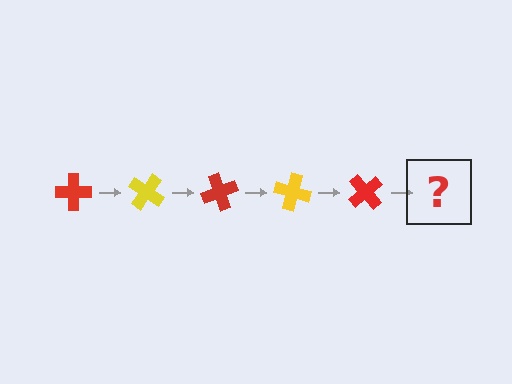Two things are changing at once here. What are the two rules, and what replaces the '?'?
The two rules are that it rotates 35 degrees each step and the color cycles through red and yellow. The '?' should be a yellow cross, rotated 175 degrees from the start.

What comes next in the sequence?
The next element should be a yellow cross, rotated 175 degrees from the start.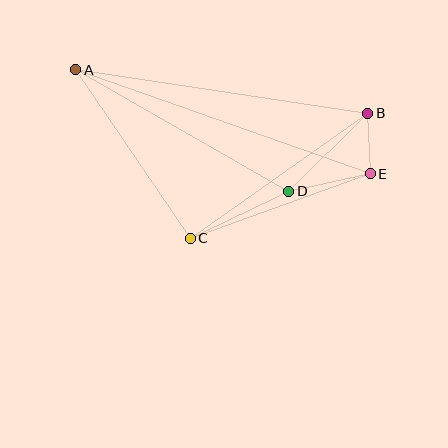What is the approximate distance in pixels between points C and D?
The distance between C and D is approximately 109 pixels.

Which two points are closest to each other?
Points B and E are closest to each other.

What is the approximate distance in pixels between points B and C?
The distance between B and C is approximately 217 pixels.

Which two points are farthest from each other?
Points A and E are farthest from each other.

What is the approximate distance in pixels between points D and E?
The distance between D and E is approximately 83 pixels.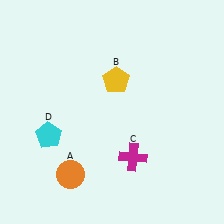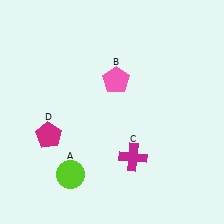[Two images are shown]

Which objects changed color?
A changed from orange to lime. B changed from yellow to pink. D changed from cyan to magenta.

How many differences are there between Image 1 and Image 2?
There are 3 differences between the two images.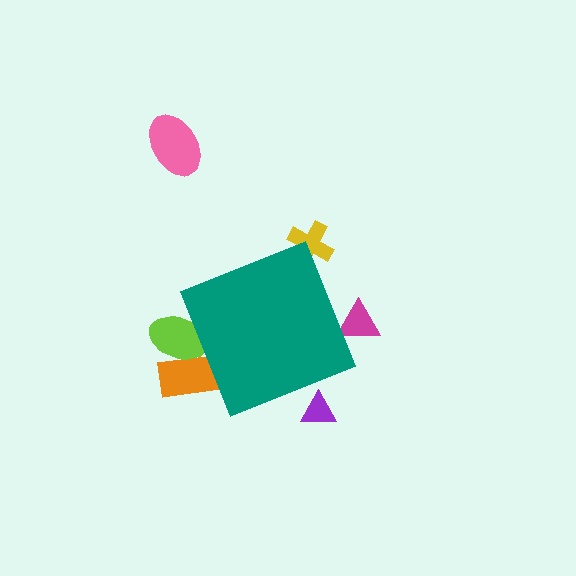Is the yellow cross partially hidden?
Yes, the yellow cross is partially hidden behind the teal diamond.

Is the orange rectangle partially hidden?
Yes, the orange rectangle is partially hidden behind the teal diamond.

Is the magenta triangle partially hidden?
Yes, the magenta triangle is partially hidden behind the teal diamond.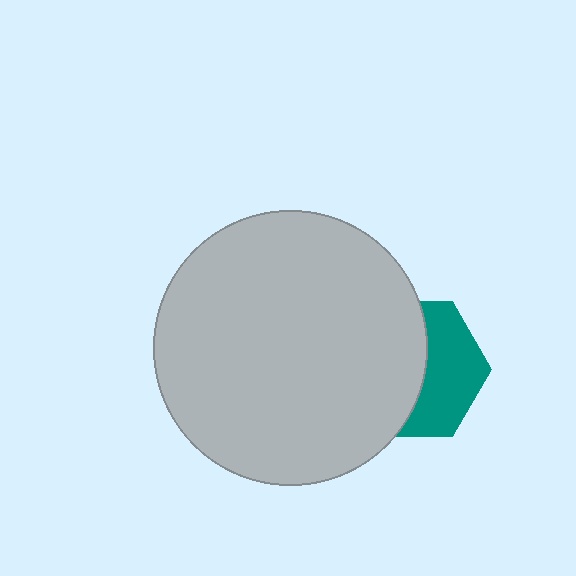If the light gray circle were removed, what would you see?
You would see the complete teal hexagon.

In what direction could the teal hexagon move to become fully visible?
The teal hexagon could move right. That would shift it out from behind the light gray circle entirely.